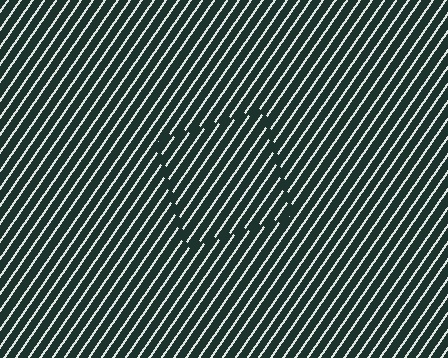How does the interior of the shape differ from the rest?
The interior of the shape contains the same grating, shifted by half a period — the contour is defined by the phase discontinuity where line-ends from the inner and outer gratings abut.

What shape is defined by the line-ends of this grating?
An illusory square. The interior of the shape contains the same grating, shifted by half a period — the contour is defined by the phase discontinuity where line-ends from the inner and outer gratings abut.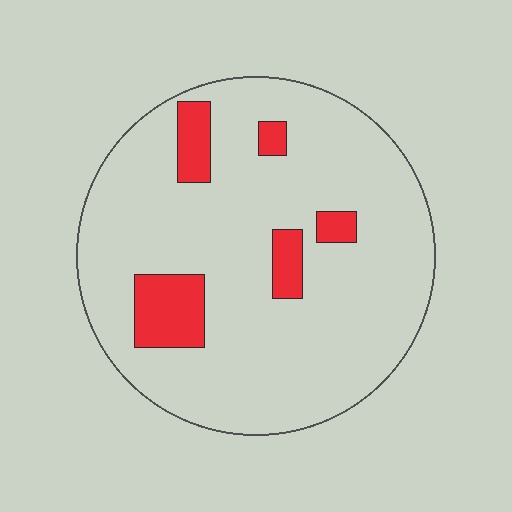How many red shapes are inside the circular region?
5.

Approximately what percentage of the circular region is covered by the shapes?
Approximately 10%.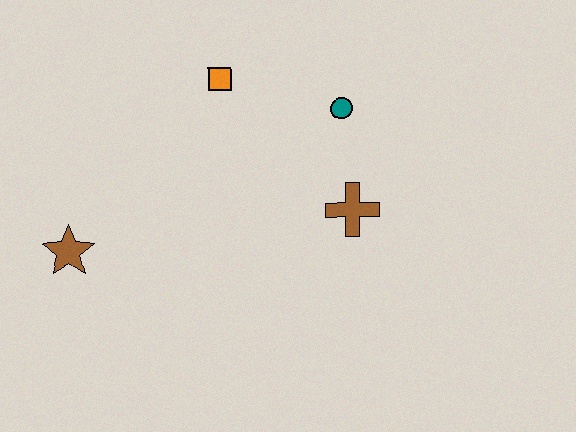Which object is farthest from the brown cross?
The brown star is farthest from the brown cross.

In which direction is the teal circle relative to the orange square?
The teal circle is to the right of the orange square.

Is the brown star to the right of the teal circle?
No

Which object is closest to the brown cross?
The teal circle is closest to the brown cross.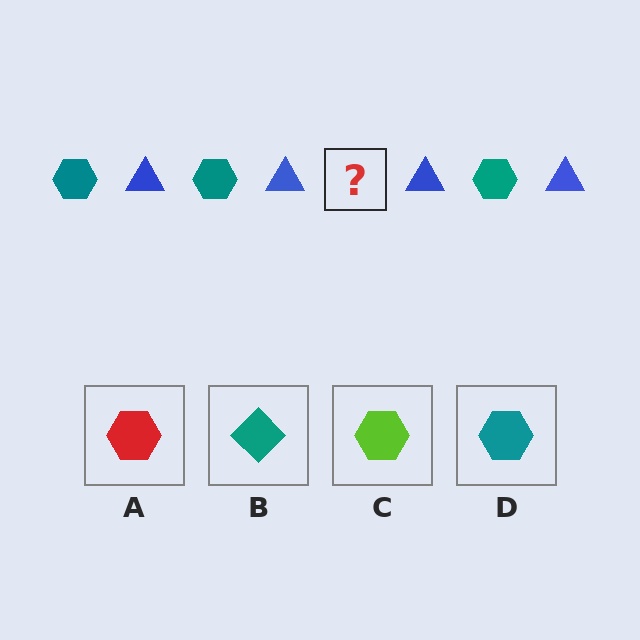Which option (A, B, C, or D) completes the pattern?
D.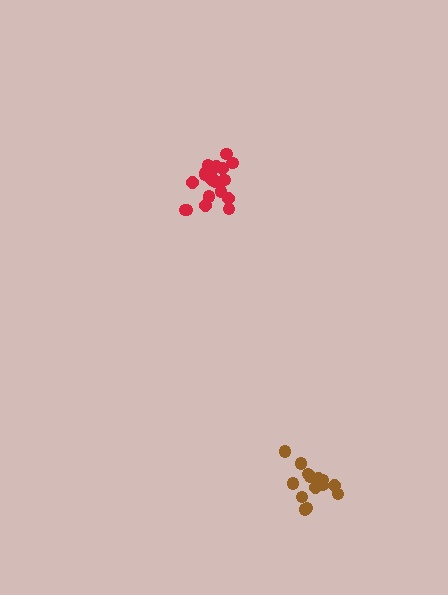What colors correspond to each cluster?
The clusters are colored: red, brown.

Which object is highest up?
The red cluster is topmost.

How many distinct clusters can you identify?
There are 2 distinct clusters.